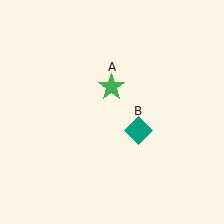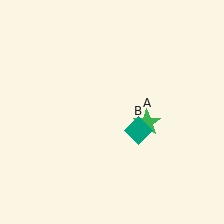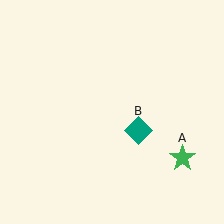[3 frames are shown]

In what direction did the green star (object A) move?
The green star (object A) moved down and to the right.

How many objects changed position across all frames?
1 object changed position: green star (object A).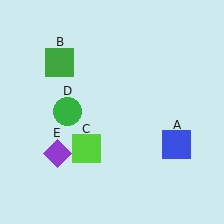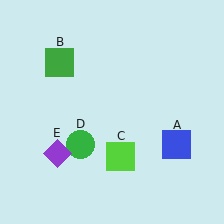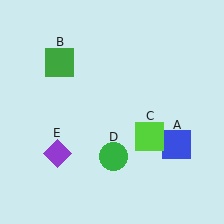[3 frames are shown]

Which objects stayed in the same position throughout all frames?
Blue square (object A) and green square (object B) and purple diamond (object E) remained stationary.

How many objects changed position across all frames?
2 objects changed position: lime square (object C), green circle (object D).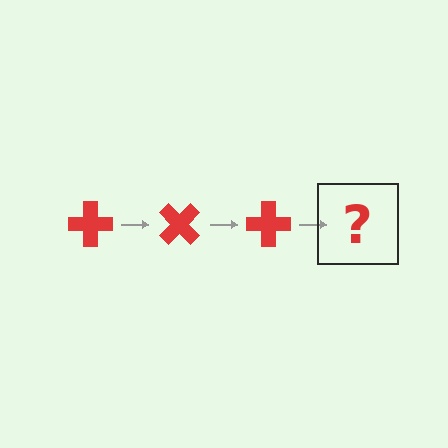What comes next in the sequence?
The next element should be a red cross rotated 135 degrees.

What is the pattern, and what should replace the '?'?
The pattern is that the cross rotates 45 degrees each step. The '?' should be a red cross rotated 135 degrees.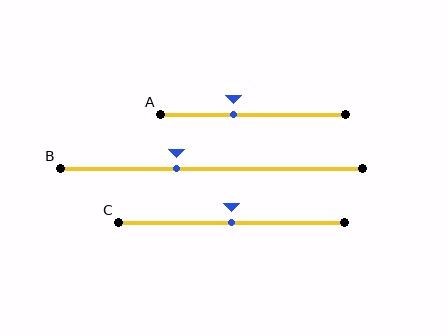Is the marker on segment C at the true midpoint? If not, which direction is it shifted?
Yes, the marker on segment C is at the true midpoint.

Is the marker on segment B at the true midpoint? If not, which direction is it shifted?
No, the marker on segment B is shifted to the left by about 12% of the segment length.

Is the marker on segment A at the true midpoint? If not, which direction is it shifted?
No, the marker on segment A is shifted to the left by about 10% of the segment length.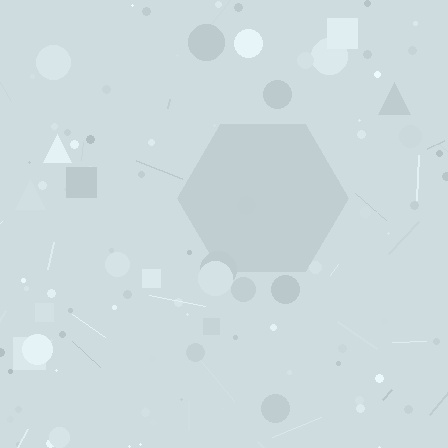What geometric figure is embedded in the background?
A hexagon is embedded in the background.